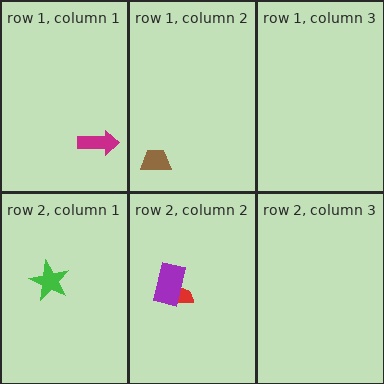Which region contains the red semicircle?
The row 2, column 2 region.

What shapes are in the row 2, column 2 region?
The red semicircle, the purple rectangle.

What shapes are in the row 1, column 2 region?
The brown trapezoid.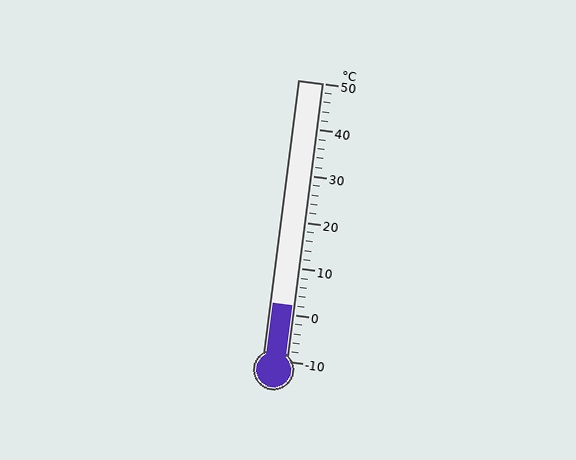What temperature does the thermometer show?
The thermometer shows approximately 2°C.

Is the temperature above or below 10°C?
The temperature is below 10°C.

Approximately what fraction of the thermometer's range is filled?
The thermometer is filled to approximately 20% of its range.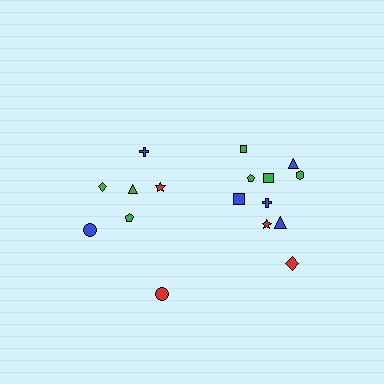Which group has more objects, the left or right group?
The right group.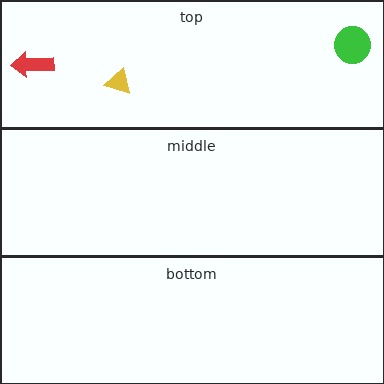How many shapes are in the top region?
3.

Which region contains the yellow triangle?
The top region.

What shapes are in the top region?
The green circle, the red arrow, the yellow triangle.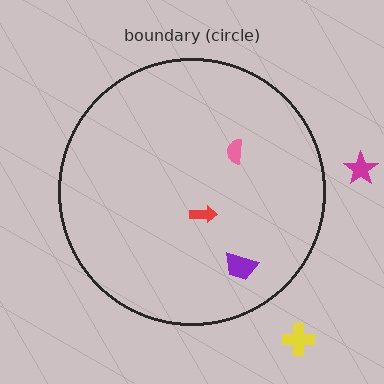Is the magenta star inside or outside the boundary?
Outside.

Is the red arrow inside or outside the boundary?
Inside.